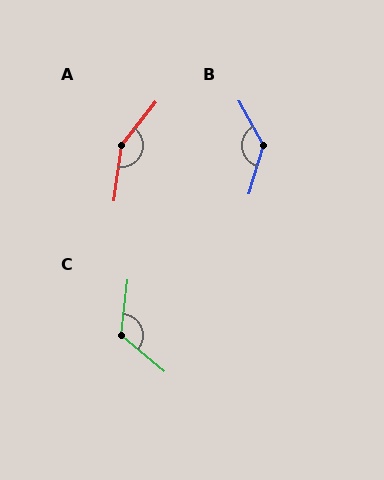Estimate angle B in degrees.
Approximately 135 degrees.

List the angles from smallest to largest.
C (122°), B (135°), A (149°).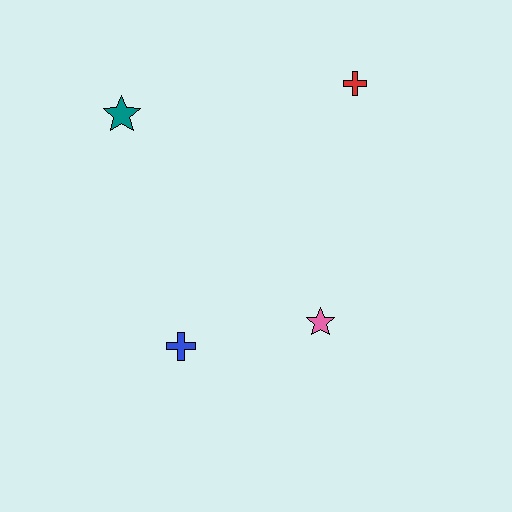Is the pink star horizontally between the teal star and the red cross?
Yes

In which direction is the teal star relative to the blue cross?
The teal star is above the blue cross.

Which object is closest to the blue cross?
The pink star is closest to the blue cross.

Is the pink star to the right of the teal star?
Yes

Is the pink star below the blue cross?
No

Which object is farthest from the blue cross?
The red cross is farthest from the blue cross.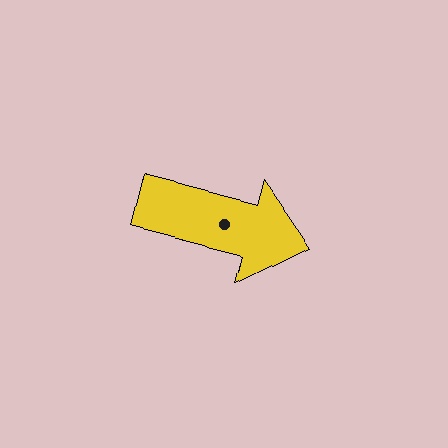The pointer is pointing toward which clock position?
Roughly 3 o'clock.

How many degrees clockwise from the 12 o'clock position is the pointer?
Approximately 104 degrees.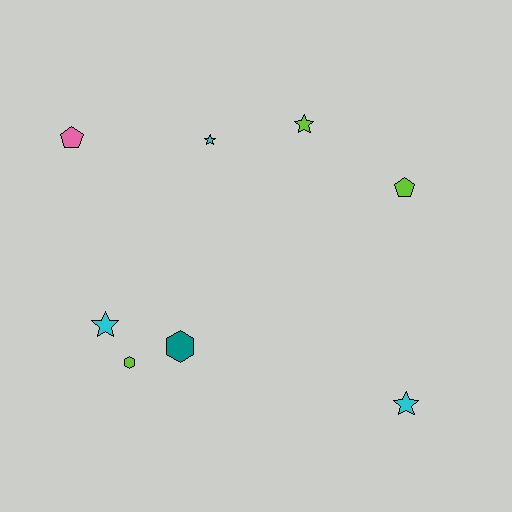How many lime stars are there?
There is 1 lime star.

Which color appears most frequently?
Lime, with 3 objects.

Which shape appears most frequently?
Star, with 4 objects.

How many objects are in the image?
There are 8 objects.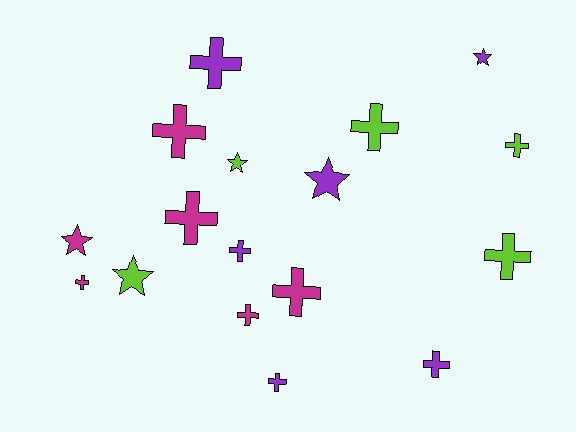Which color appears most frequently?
Magenta, with 6 objects.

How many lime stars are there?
There are 2 lime stars.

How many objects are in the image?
There are 17 objects.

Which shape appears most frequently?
Cross, with 12 objects.